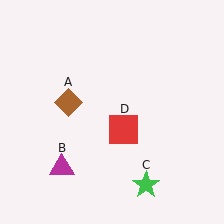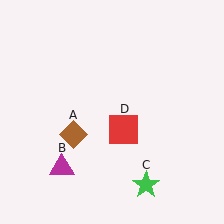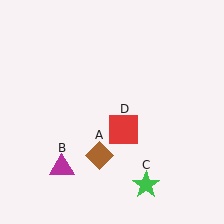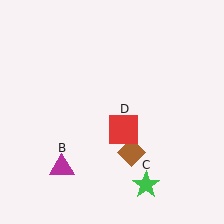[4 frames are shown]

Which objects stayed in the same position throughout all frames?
Magenta triangle (object B) and green star (object C) and red square (object D) remained stationary.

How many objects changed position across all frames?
1 object changed position: brown diamond (object A).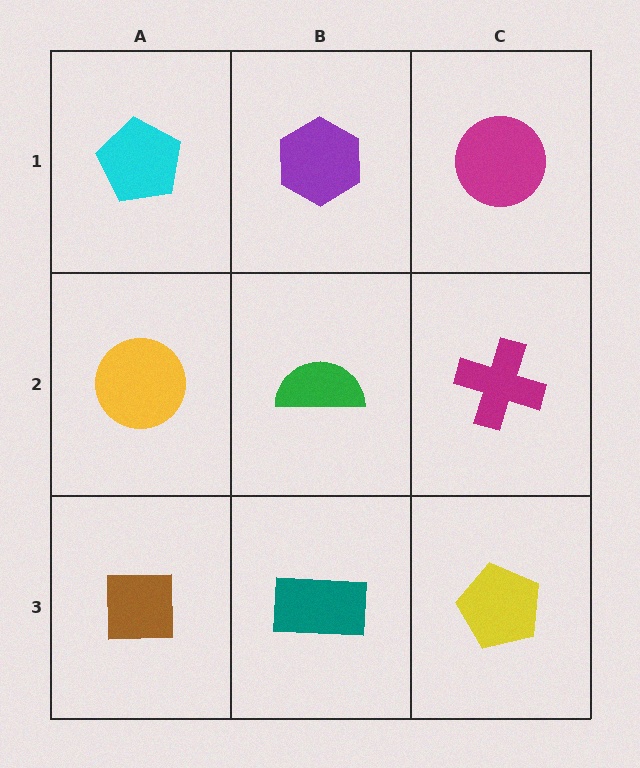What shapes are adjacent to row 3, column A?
A yellow circle (row 2, column A), a teal rectangle (row 3, column B).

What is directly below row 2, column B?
A teal rectangle.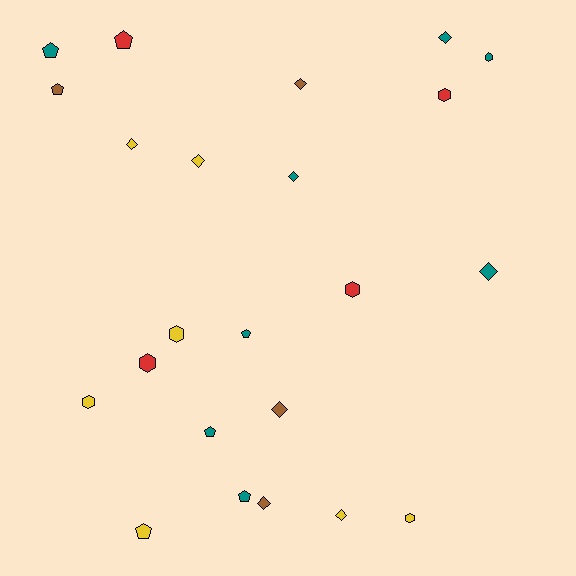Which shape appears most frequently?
Diamond, with 9 objects.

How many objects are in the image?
There are 23 objects.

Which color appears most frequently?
Teal, with 8 objects.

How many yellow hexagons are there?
There are 3 yellow hexagons.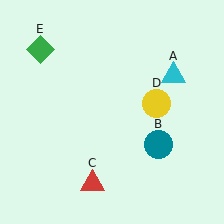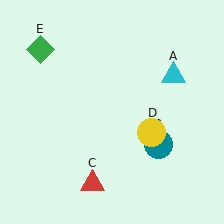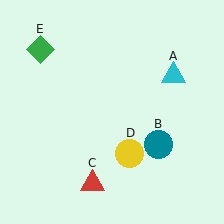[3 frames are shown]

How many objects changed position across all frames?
1 object changed position: yellow circle (object D).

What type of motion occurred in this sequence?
The yellow circle (object D) rotated clockwise around the center of the scene.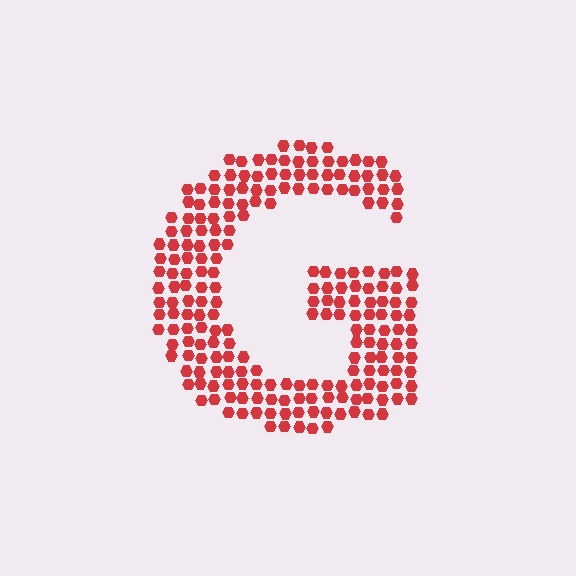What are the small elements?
The small elements are hexagons.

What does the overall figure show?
The overall figure shows the letter G.